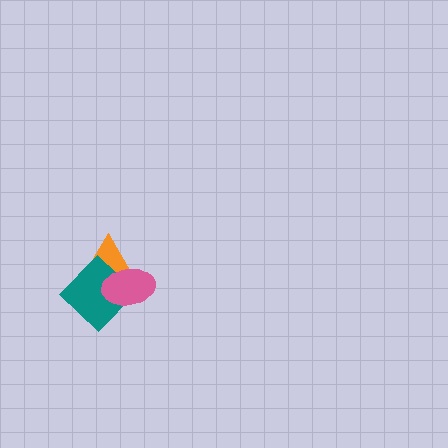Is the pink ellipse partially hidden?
No, no other shape covers it.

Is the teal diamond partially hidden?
Yes, it is partially covered by another shape.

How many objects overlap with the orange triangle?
2 objects overlap with the orange triangle.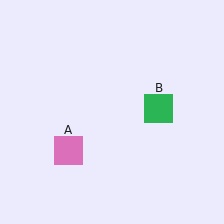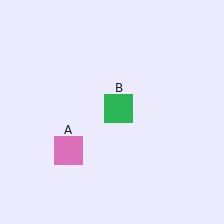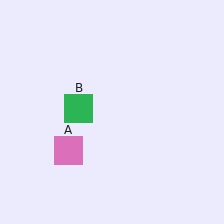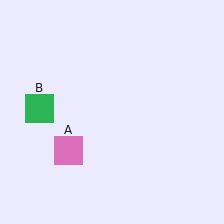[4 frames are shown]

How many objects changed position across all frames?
1 object changed position: green square (object B).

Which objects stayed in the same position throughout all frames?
Pink square (object A) remained stationary.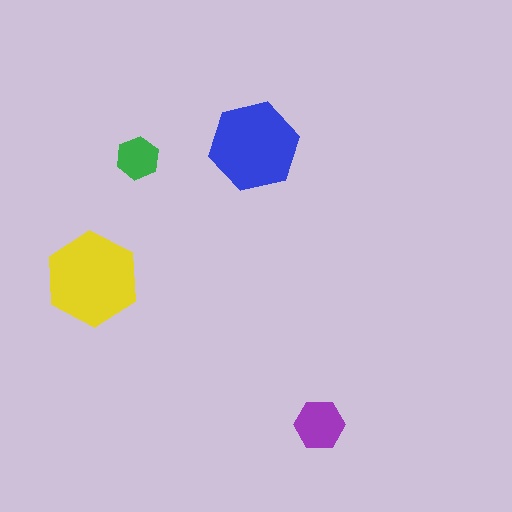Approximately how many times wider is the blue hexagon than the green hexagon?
About 2 times wider.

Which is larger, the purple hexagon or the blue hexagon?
The blue one.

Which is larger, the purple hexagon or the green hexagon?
The purple one.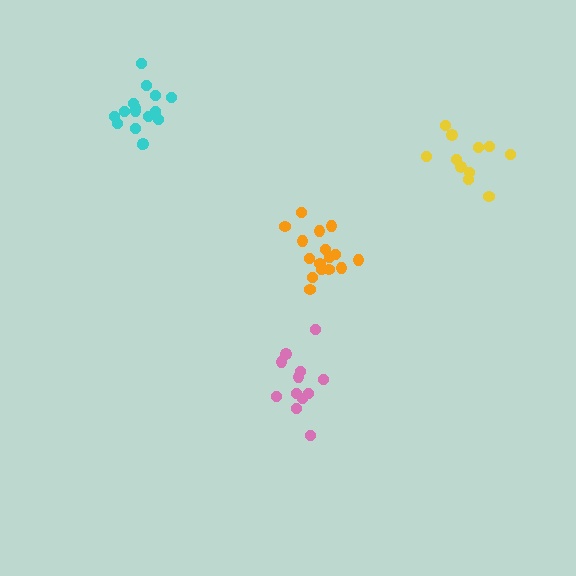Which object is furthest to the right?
The yellow cluster is rightmost.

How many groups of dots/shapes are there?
There are 4 groups.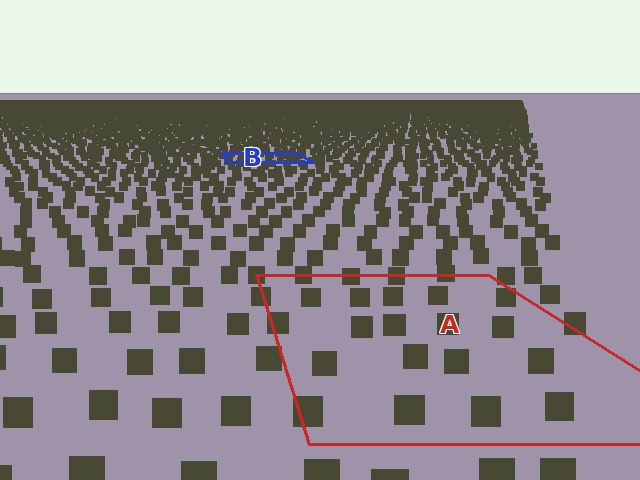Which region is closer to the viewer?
Region A is closer. The texture elements there are larger and more spread out.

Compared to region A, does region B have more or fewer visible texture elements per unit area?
Region B has more texture elements per unit area — they are packed more densely because it is farther away.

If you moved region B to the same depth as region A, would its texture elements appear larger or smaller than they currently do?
They would appear larger. At a closer depth, the same texture elements are projected at a bigger on-screen size.